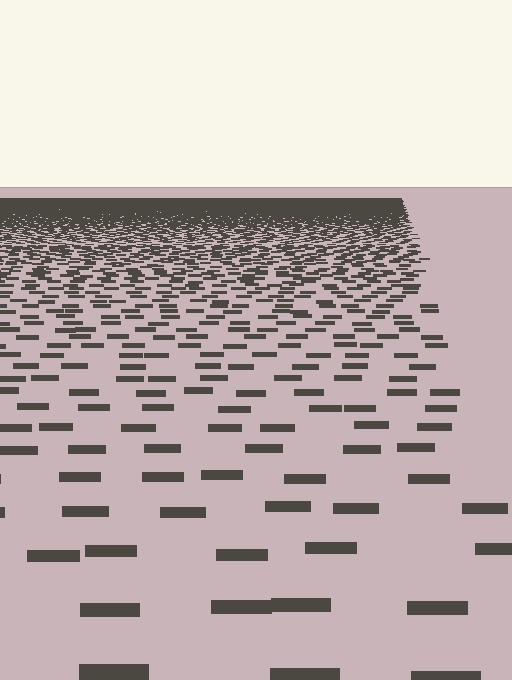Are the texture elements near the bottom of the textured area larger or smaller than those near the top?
Larger. Near the bottom, elements are closer to the viewer and appear at a bigger on-screen size.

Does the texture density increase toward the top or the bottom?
Density increases toward the top.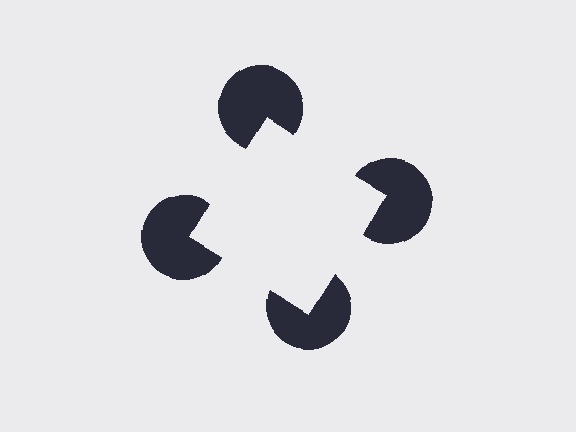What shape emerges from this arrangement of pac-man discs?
An illusory square — its edges are inferred from the aligned wedge cuts in the pac-man discs, not physically drawn.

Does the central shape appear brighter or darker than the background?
It typically appears slightly brighter than the background, even though no actual brightness change is drawn.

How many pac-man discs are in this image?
There are 4 — one at each vertex of the illusory square.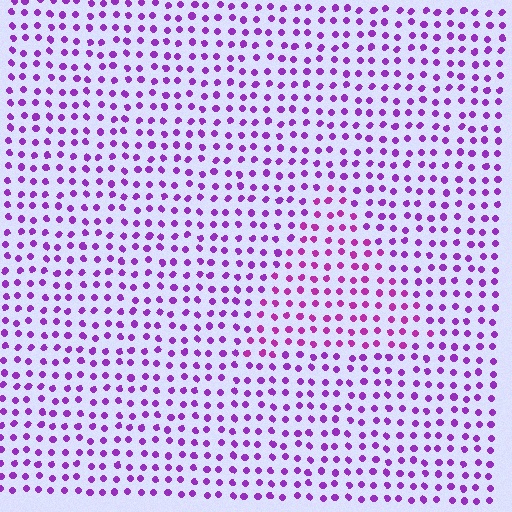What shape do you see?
I see a triangle.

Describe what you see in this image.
The image is filled with small purple elements in a uniform arrangement. A triangle-shaped region is visible where the elements are tinted to a slightly different hue, forming a subtle color boundary.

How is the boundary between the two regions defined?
The boundary is defined purely by a slight shift in hue (about 23 degrees). Spacing, size, and orientation are identical on both sides.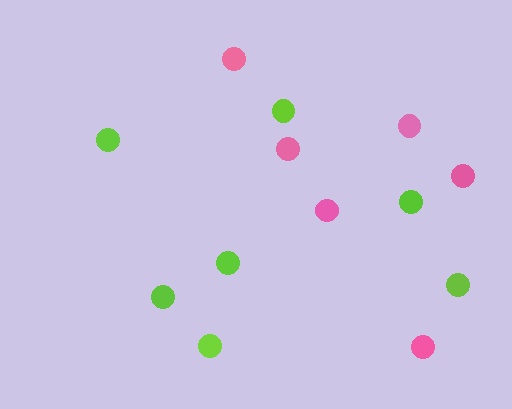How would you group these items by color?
There are 2 groups: one group of lime circles (7) and one group of pink circles (6).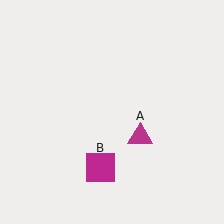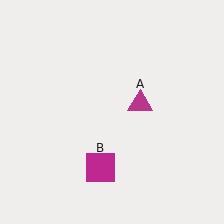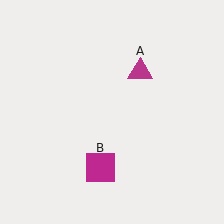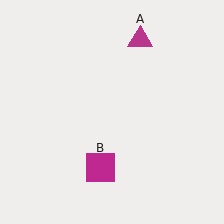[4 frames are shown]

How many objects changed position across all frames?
1 object changed position: magenta triangle (object A).